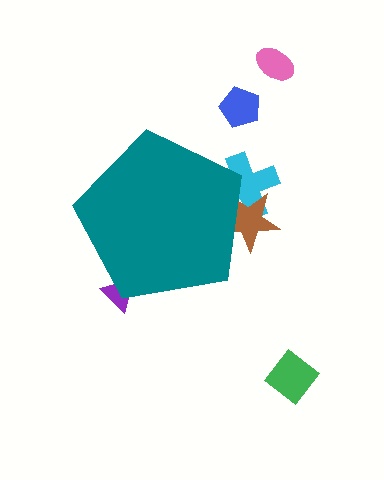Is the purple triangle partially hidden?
Yes, the purple triangle is partially hidden behind the teal pentagon.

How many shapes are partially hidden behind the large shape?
3 shapes are partially hidden.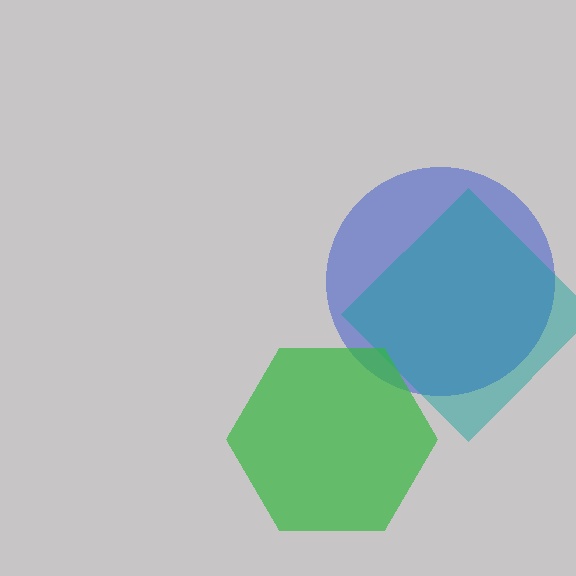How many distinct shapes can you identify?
There are 3 distinct shapes: a blue circle, a teal diamond, a green hexagon.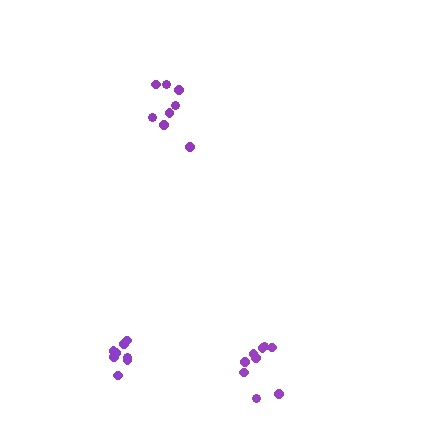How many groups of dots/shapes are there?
There are 3 groups.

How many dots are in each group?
Group 1: 8 dots, Group 2: 8 dots, Group 3: 9 dots (25 total).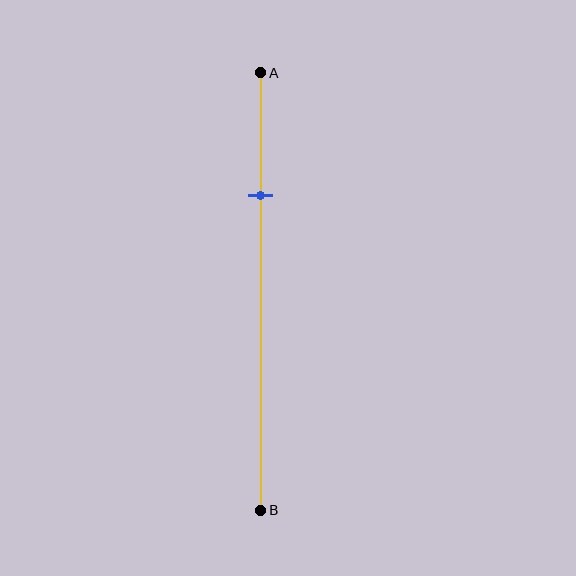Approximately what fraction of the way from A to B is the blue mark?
The blue mark is approximately 30% of the way from A to B.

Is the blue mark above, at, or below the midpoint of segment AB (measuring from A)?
The blue mark is above the midpoint of segment AB.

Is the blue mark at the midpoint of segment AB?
No, the mark is at about 30% from A, not at the 50% midpoint.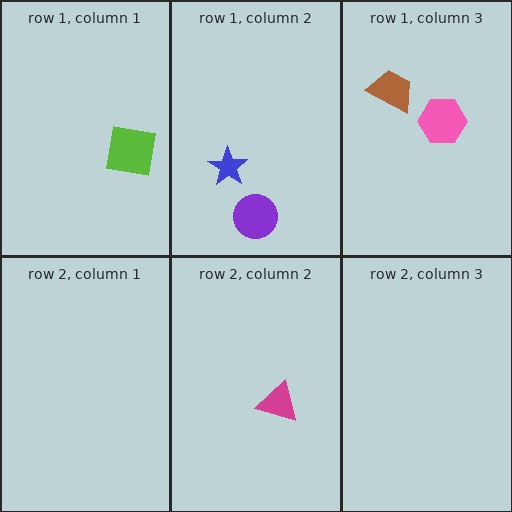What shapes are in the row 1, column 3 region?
The pink hexagon, the brown trapezoid.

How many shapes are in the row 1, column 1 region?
1.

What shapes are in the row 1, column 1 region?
The lime square.